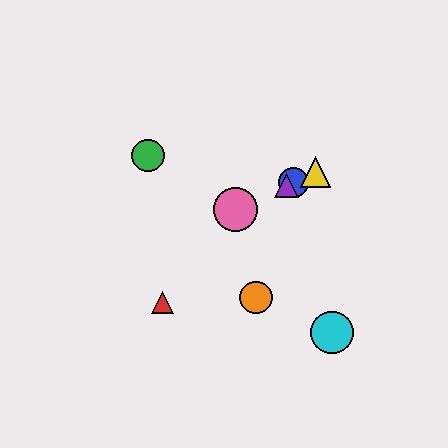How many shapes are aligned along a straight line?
4 shapes (the blue circle, the yellow triangle, the purple triangle, the pink circle) are aligned along a straight line.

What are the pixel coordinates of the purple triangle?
The purple triangle is at (286, 186).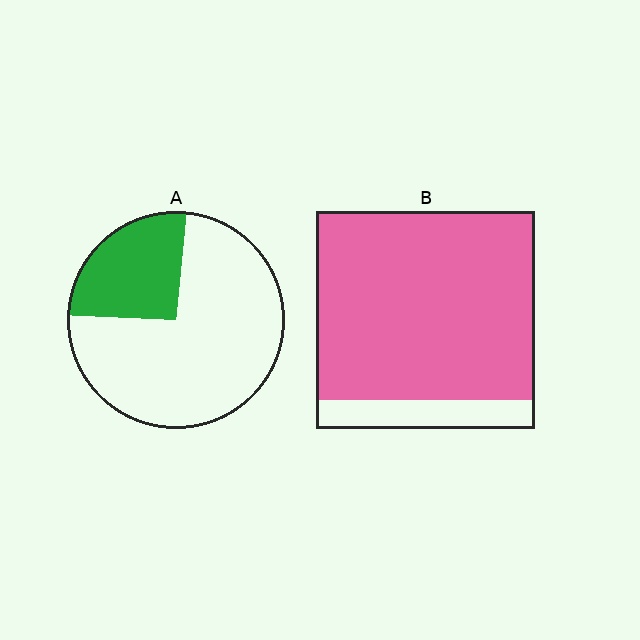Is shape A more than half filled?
No.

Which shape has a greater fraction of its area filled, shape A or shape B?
Shape B.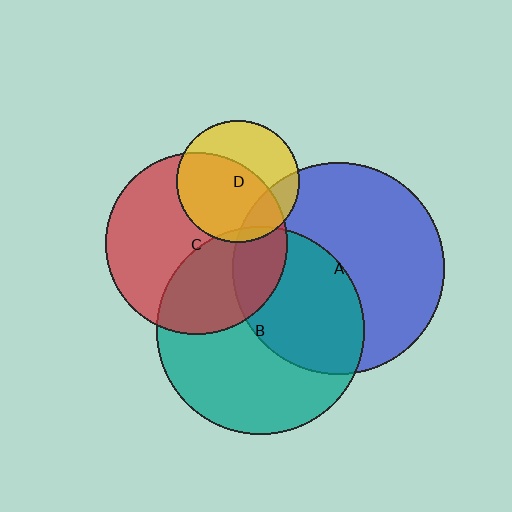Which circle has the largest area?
Circle A (blue).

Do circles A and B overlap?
Yes.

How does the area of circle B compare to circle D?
Approximately 2.9 times.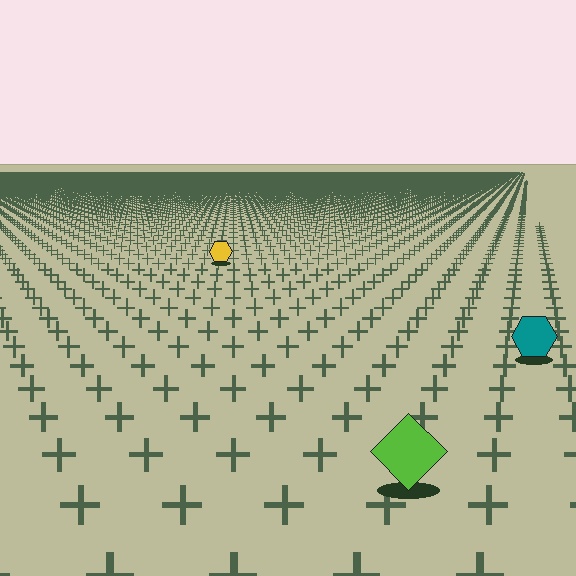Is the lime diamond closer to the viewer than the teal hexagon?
Yes. The lime diamond is closer — you can tell from the texture gradient: the ground texture is coarser near it.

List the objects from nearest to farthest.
From nearest to farthest: the lime diamond, the teal hexagon, the yellow hexagon.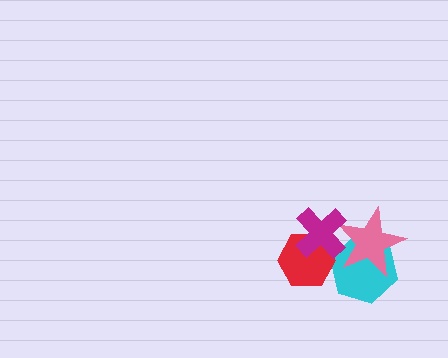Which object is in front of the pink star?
The magenta cross is in front of the pink star.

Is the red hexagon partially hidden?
Yes, it is partially covered by another shape.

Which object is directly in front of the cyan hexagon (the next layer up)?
The pink star is directly in front of the cyan hexagon.